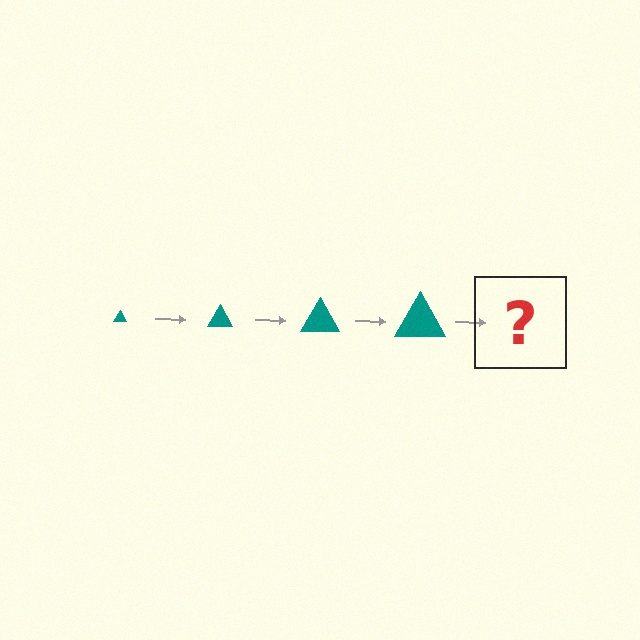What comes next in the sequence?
The next element should be a teal triangle, larger than the previous one.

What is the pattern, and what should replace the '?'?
The pattern is that the triangle gets progressively larger each step. The '?' should be a teal triangle, larger than the previous one.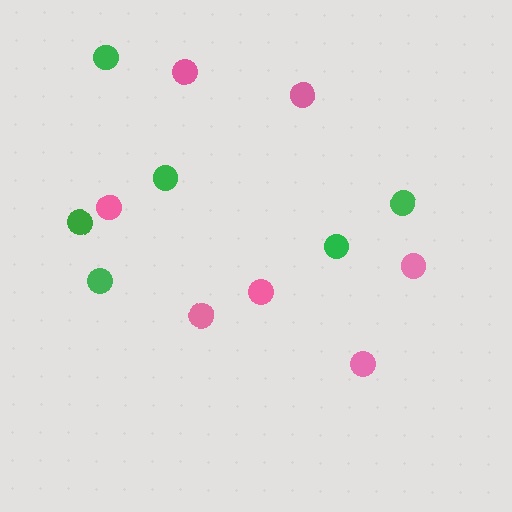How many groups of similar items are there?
There are 2 groups: one group of pink circles (7) and one group of green circles (6).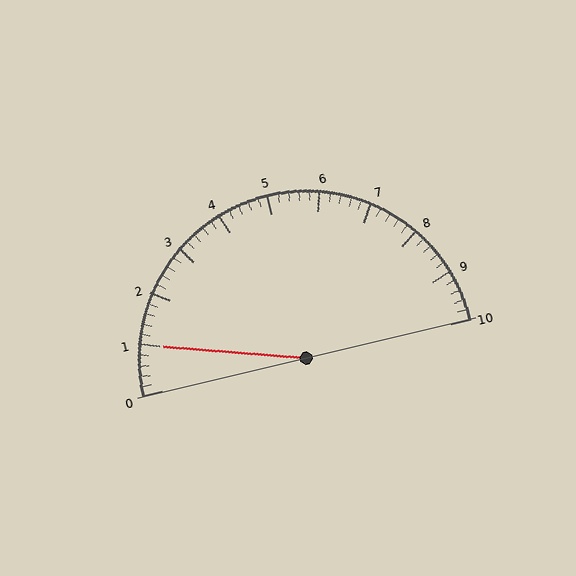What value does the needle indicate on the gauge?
The needle indicates approximately 1.0.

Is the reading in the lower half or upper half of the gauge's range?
The reading is in the lower half of the range (0 to 10).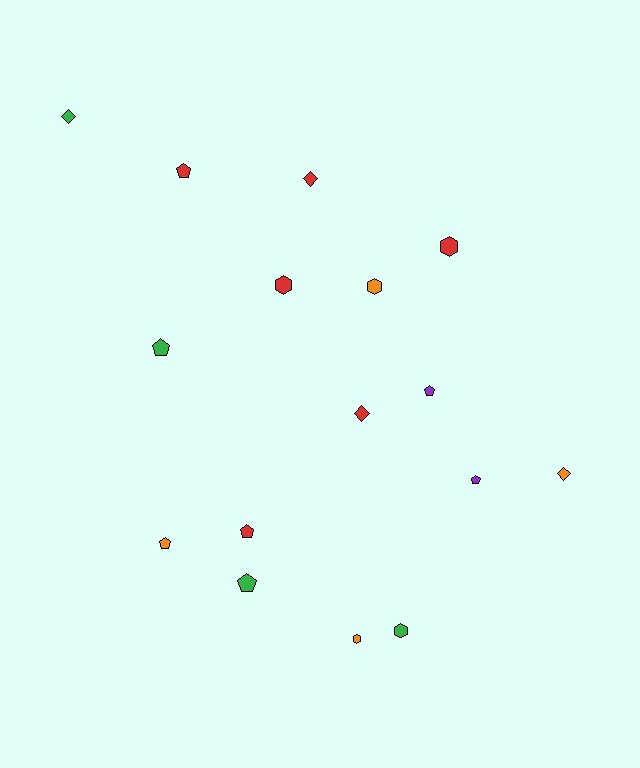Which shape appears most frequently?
Pentagon, with 7 objects.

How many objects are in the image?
There are 16 objects.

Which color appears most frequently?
Red, with 6 objects.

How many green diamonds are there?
There is 1 green diamond.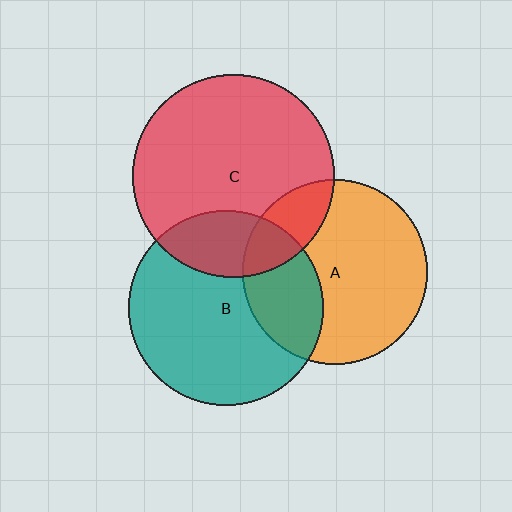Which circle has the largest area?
Circle C (red).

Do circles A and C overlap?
Yes.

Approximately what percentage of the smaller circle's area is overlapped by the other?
Approximately 20%.